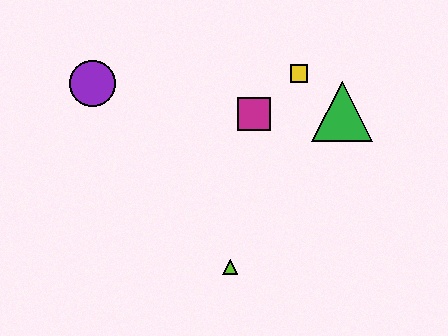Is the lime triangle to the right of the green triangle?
No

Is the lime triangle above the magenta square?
No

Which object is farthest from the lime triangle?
The purple circle is farthest from the lime triangle.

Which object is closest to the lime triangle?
The magenta square is closest to the lime triangle.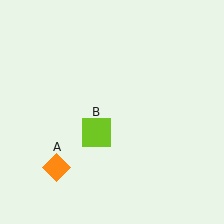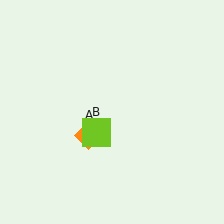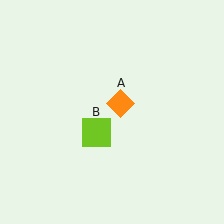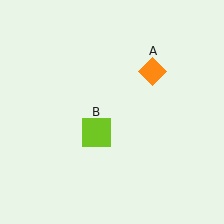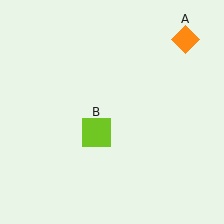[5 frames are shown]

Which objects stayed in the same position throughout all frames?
Lime square (object B) remained stationary.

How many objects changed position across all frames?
1 object changed position: orange diamond (object A).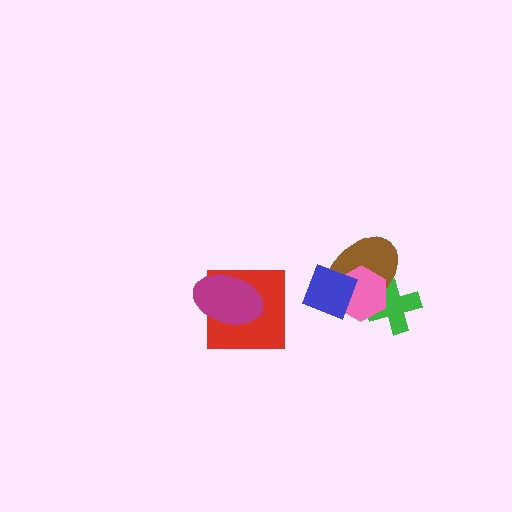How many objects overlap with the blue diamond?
2 objects overlap with the blue diamond.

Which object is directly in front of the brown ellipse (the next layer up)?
The pink hexagon is directly in front of the brown ellipse.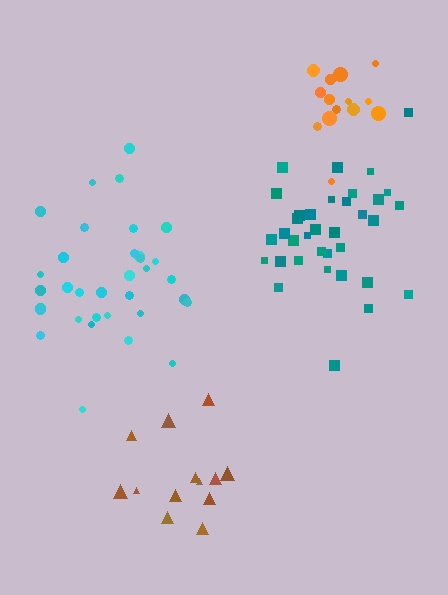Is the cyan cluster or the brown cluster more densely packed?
Cyan.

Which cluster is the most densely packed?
Orange.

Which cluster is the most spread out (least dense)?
Brown.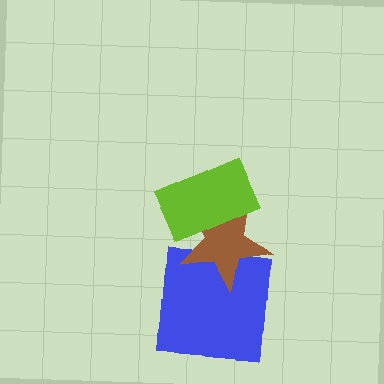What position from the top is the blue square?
The blue square is 3rd from the top.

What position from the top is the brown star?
The brown star is 2nd from the top.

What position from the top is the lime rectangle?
The lime rectangle is 1st from the top.